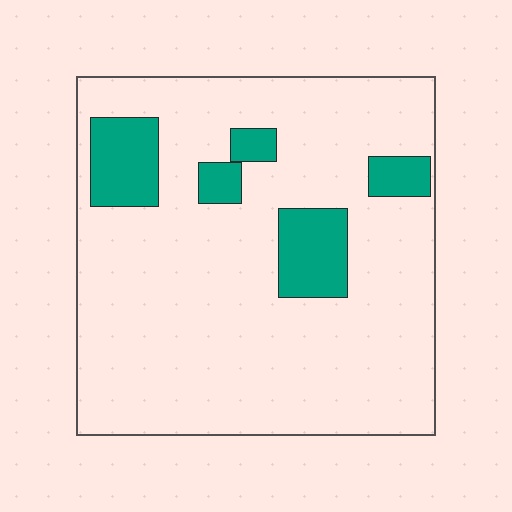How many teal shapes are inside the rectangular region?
5.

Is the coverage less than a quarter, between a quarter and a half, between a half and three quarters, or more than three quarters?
Less than a quarter.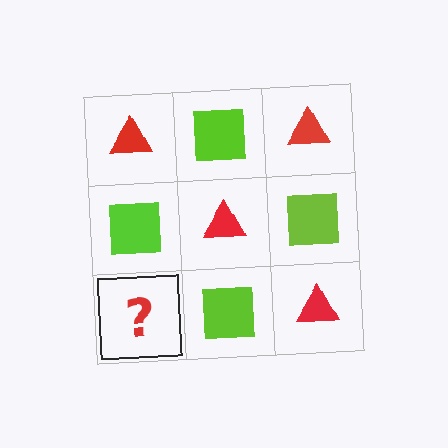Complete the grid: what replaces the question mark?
The question mark should be replaced with a red triangle.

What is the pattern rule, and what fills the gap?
The rule is that it alternates red triangle and lime square in a checkerboard pattern. The gap should be filled with a red triangle.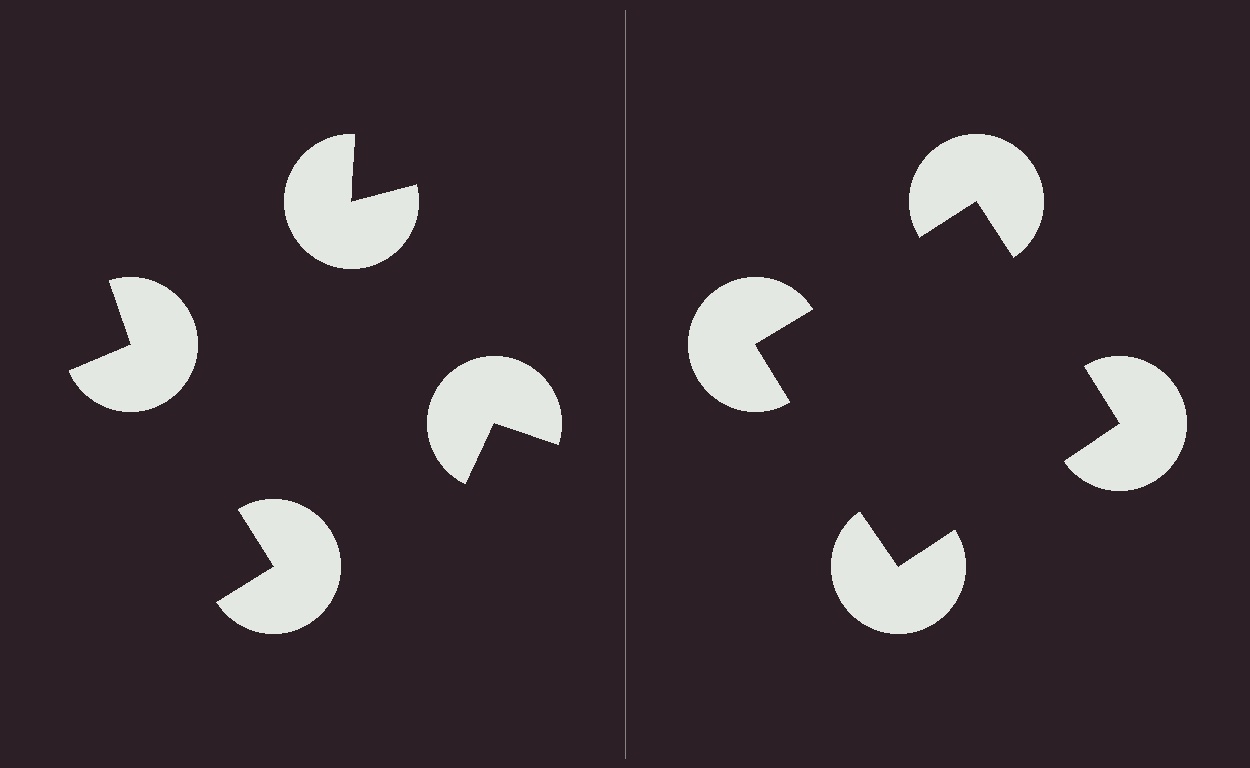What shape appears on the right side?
An illusory square.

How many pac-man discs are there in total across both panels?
8 — 4 on each side.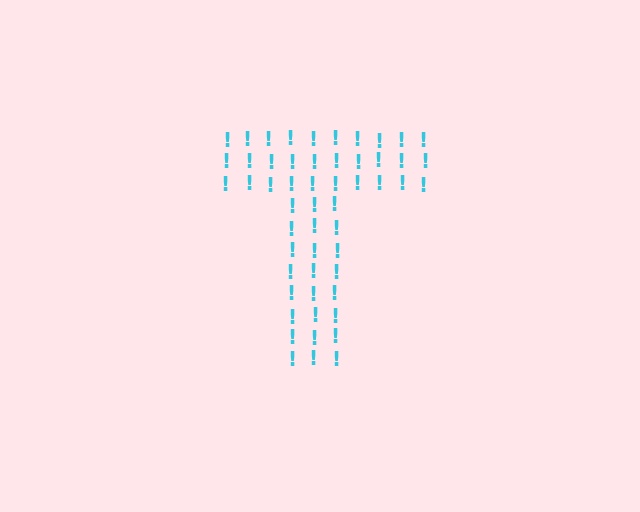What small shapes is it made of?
It is made of small exclamation marks.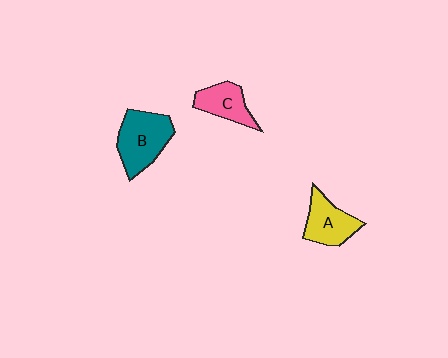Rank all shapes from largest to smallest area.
From largest to smallest: B (teal), A (yellow), C (pink).